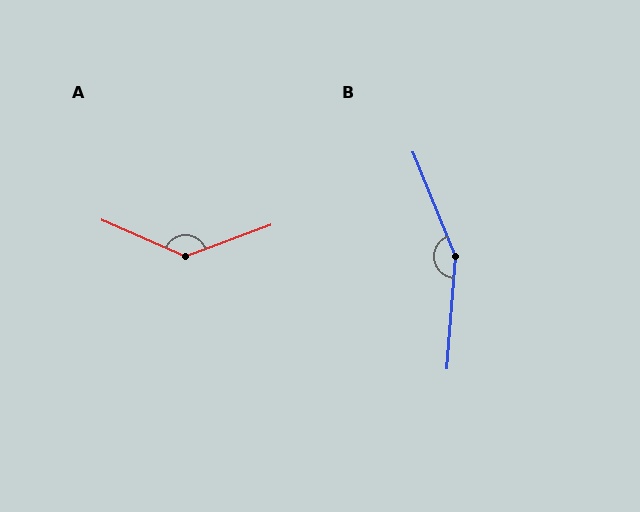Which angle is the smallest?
A, at approximately 136 degrees.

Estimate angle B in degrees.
Approximately 153 degrees.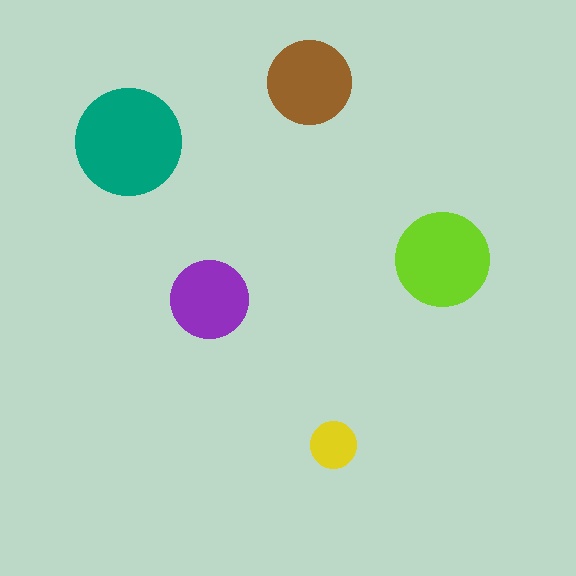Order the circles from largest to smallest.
the teal one, the lime one, the brown one, the purple one, the yellow one.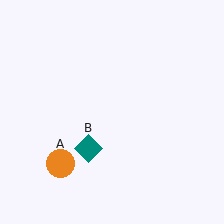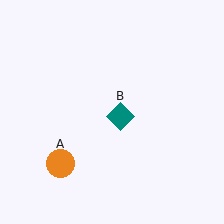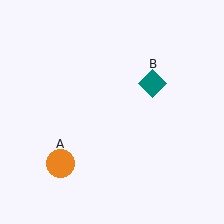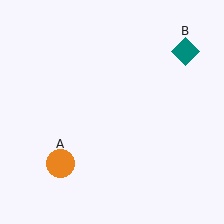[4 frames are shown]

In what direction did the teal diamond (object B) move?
The teal diamond (object B) moved up and to the right.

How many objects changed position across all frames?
1 object changed position: teal diamond (object B).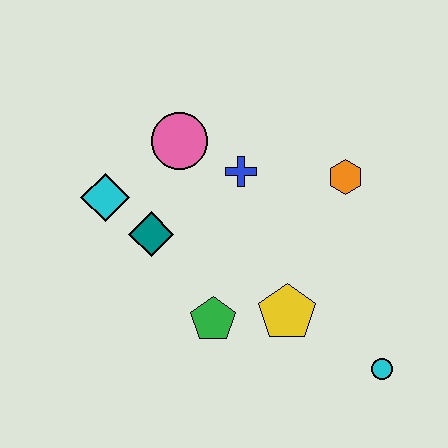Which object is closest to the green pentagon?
The yellow pentagon is closest to the green pentagon.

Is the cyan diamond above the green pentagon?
Yes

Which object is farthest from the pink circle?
The cyan circle is farthest from the pink circle.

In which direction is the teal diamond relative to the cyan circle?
The teal diamond is to the left of the cyan circle.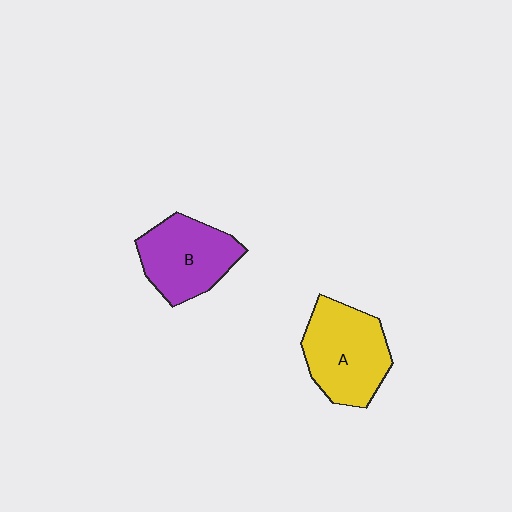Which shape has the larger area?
Shape A (yellow).